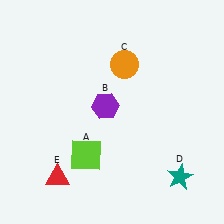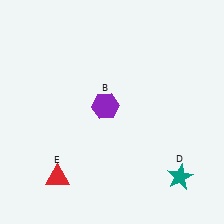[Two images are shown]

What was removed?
The orange circle (C), the lime square (A) were removed in Image 2.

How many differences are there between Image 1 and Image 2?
There are 2 differences between the two images.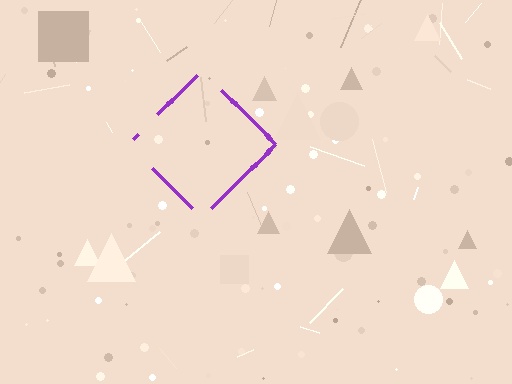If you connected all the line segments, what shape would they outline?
They would outline a diamond.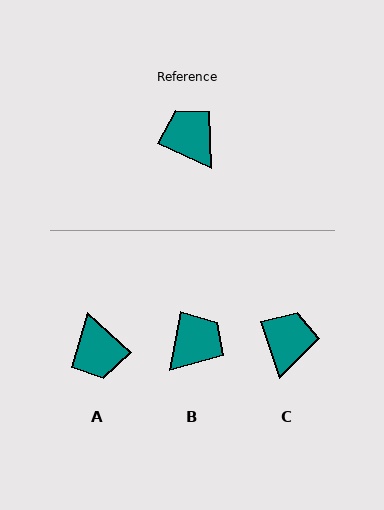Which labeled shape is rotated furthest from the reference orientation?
A, about 162 degrees away.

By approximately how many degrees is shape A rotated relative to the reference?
Approximately 162 degrees counter-clockwise.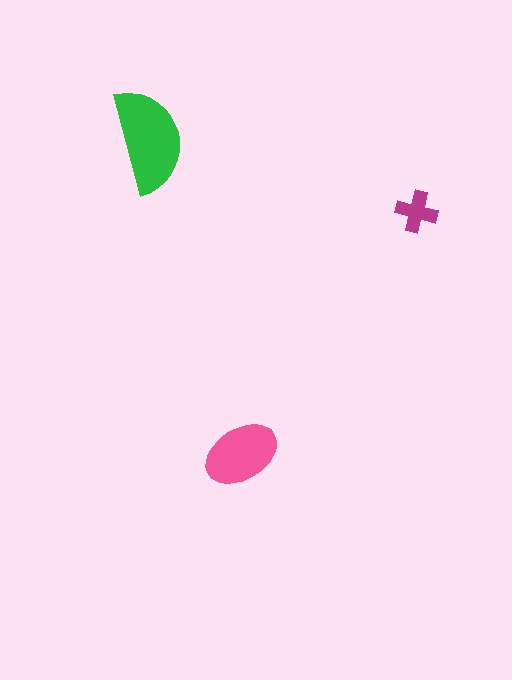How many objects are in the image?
There are 3 objects in the image.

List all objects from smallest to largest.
The magenta cross, the pink ellipse, the green semicircle.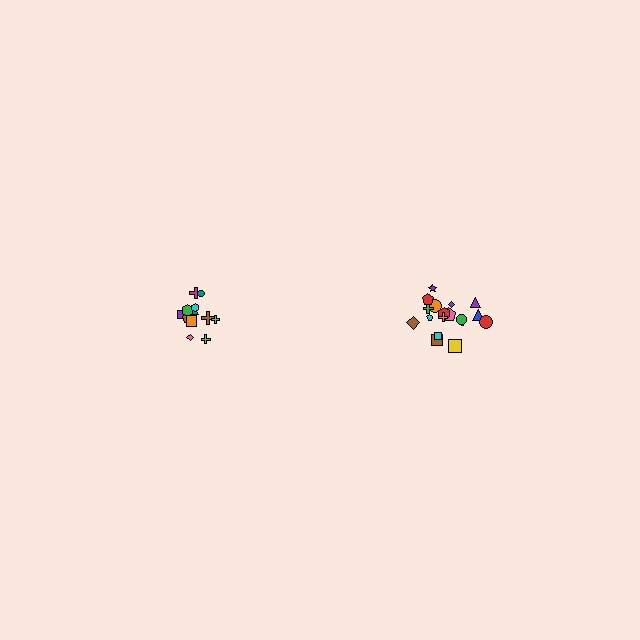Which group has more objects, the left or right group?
The right group.